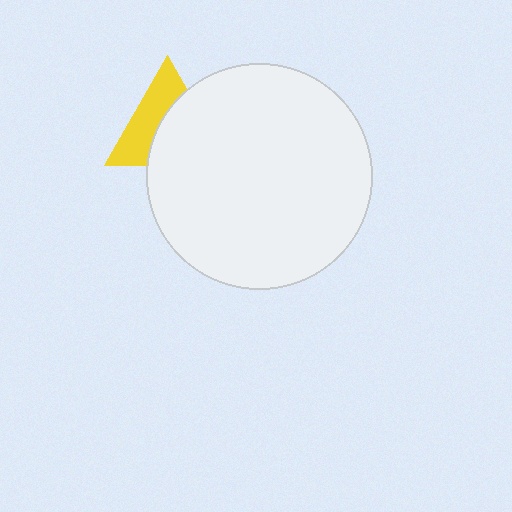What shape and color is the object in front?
The object in front is a white circle.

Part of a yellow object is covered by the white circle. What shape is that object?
It is a triangle.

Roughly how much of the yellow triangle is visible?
About half of it is visible (roughly 47%).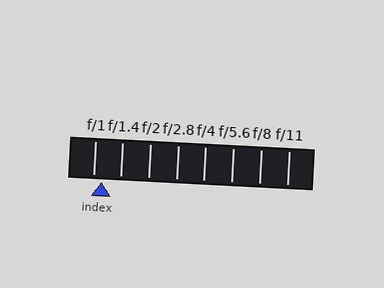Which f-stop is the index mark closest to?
The index mark is closest to f/1.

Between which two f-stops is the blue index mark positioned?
The index mark is between f/1 and f/1.4.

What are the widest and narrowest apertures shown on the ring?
The widest aperture shown is f/1 and the narrowest is f/11.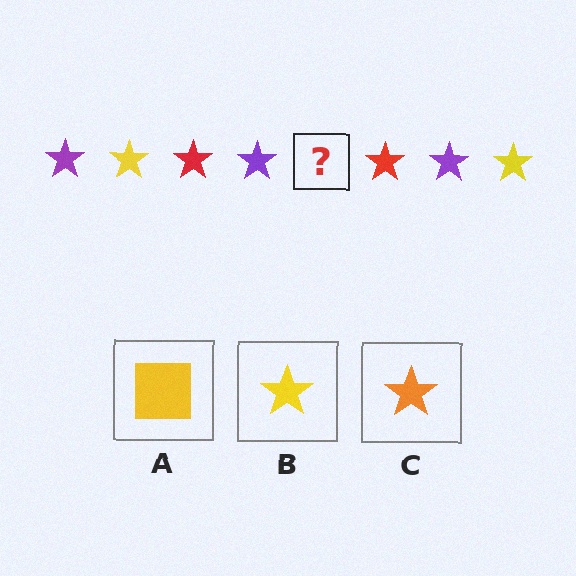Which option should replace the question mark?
Option B.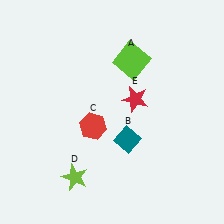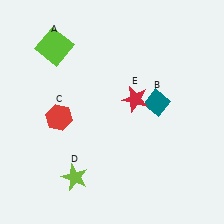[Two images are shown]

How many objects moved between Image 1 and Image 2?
3 objects moved between the two images.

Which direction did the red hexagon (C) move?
The red hexagon (C) moved left.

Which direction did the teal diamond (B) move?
The teal diamond (B) moved up.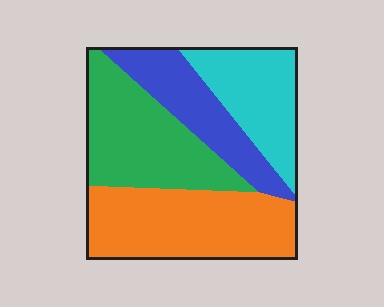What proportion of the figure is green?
Green covers 28% of the figure.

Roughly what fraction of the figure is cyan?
Cyan covers roughly 20% of the figure.